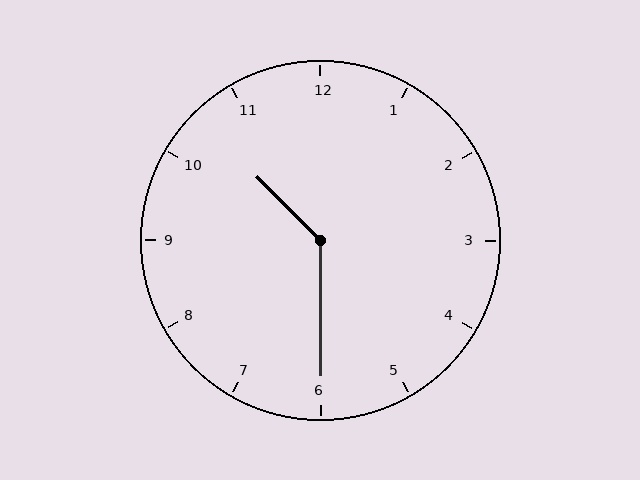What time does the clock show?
10:30.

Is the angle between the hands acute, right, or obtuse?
It is obtuse.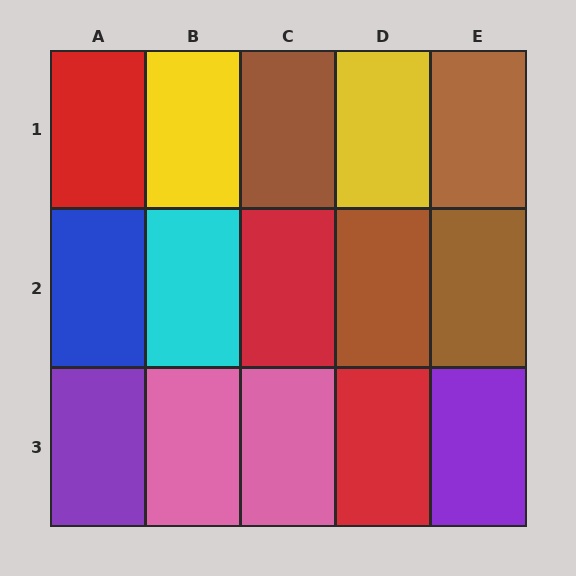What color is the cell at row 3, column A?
Purple.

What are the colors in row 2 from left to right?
Blue, cyan, red, brown, brown.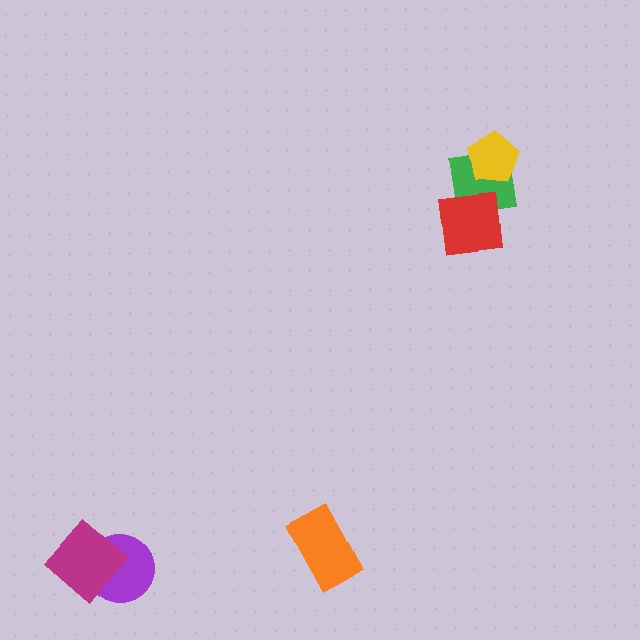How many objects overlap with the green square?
2 objects overlap with the green square.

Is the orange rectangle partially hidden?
No, no other shape covers it.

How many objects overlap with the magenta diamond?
1 object overlaps with the magenta diamond.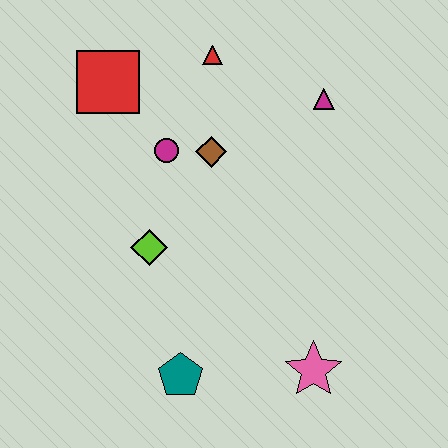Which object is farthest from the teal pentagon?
The red triangle is farthest from the teal pentagon.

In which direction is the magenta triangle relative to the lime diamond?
The magenta triangle is to the right of the lime diamond.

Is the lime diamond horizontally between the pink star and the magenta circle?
No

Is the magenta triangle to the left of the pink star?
No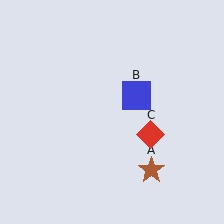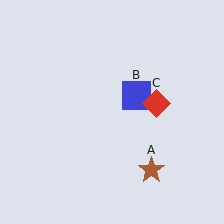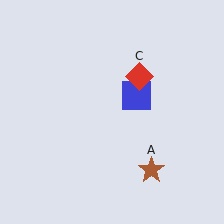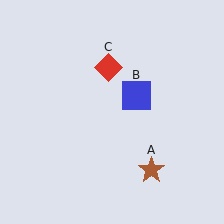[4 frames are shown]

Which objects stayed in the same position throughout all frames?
Brown star (object A) and blue square (object B) remained stationary.